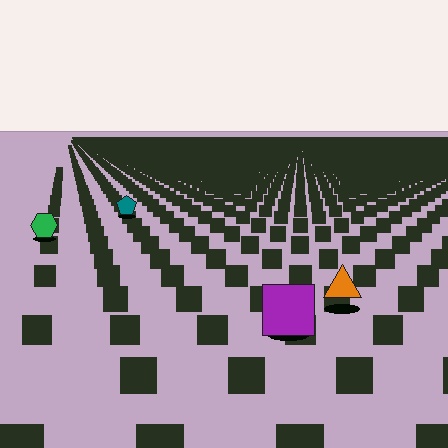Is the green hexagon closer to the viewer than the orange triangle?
No. The orange triangle is closer — you can tell from the texture gradient: the ground texture is coarser near it.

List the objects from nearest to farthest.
From nearest to farthest: the purple square, the orange triangle, the green hexagon, the teal pentagon.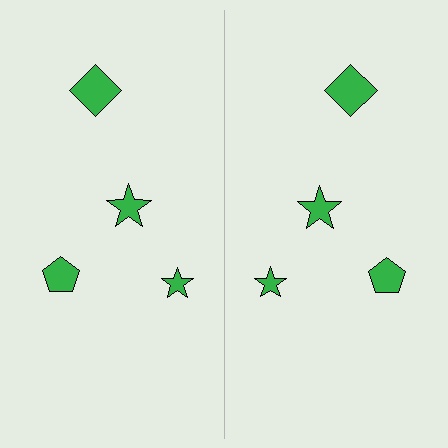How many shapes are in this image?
There are 8 shapes in this image.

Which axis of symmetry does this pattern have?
The pattern has a vertical axis of symmetry running through the center of the image.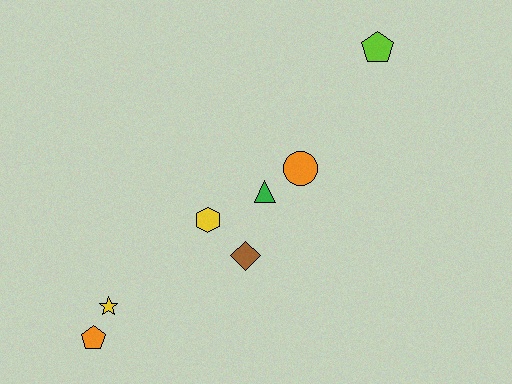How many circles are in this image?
There is 1 circle.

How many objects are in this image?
There are 7 objects.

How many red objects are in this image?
There are no red objects.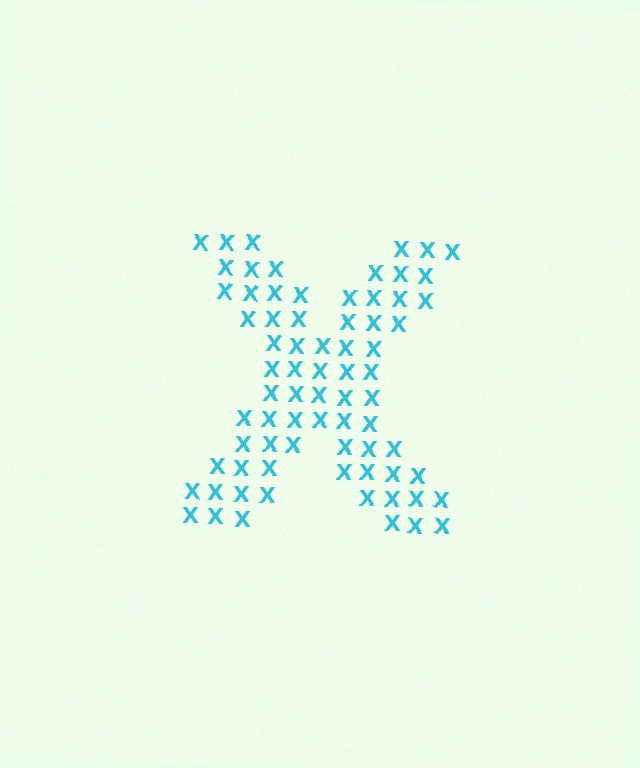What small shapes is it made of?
It is made of small letter X's.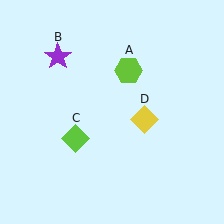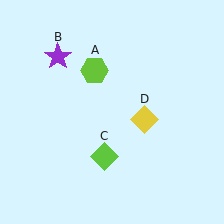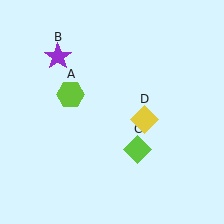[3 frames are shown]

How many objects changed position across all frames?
2 objects changed position: lime hexagon (object A), lime diamond (object C).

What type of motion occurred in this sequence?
The lime hexagon (object A), lime diamond (object C) rotated counterclockwise around the center of the scene.